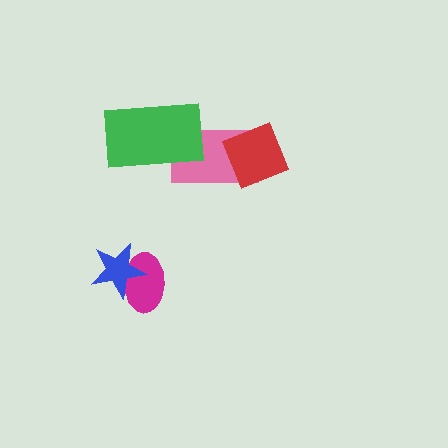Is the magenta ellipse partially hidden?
Yes, it is partially covered by another shape.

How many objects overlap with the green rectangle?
1 object overlaps with the green rectangle.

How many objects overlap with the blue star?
1 object overlaps with the blue star.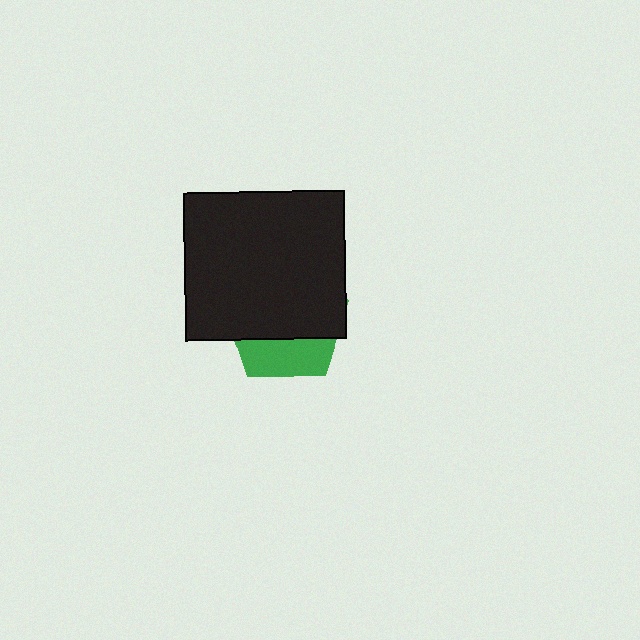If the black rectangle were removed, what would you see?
You would see the complete green pentagon.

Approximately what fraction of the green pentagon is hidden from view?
Roughly 69% of the green pentagon is hidden behind the black rectangle.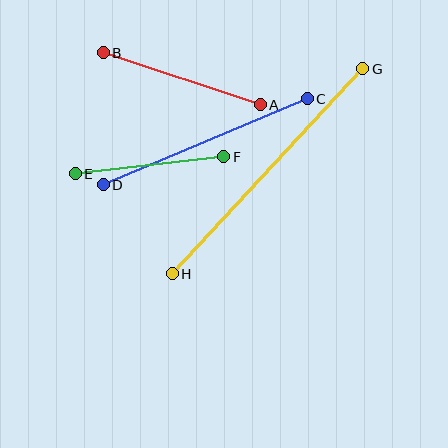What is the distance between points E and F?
The distance is approximately 149 pixels.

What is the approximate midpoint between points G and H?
The midpoint is at approximately (267, 171) pixels.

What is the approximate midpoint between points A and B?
The midpoint is at approximately (182, 79) pixels.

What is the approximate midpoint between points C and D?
The midpoint is at approximately (205, 142) pixels.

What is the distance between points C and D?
The distance is approximately 222 pixels.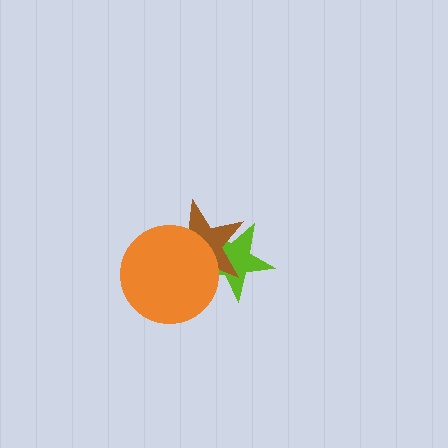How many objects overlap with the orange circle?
2 objects overlap with the orange circle.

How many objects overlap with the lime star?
2 objects overlap with the lime star.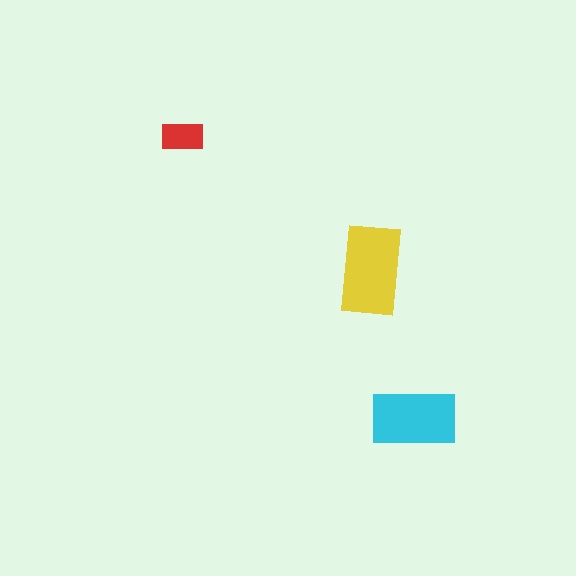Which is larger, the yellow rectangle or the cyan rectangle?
The yellow one.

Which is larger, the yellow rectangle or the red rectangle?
The yellow one.